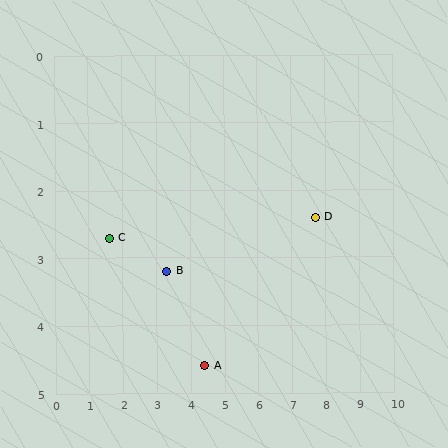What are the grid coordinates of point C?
Point C is at approximately (1.6, 2.7).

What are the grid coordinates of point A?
Point A is at approximately (4.4, 4.6).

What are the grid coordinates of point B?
Point B is at approximately (3.3, 3.2).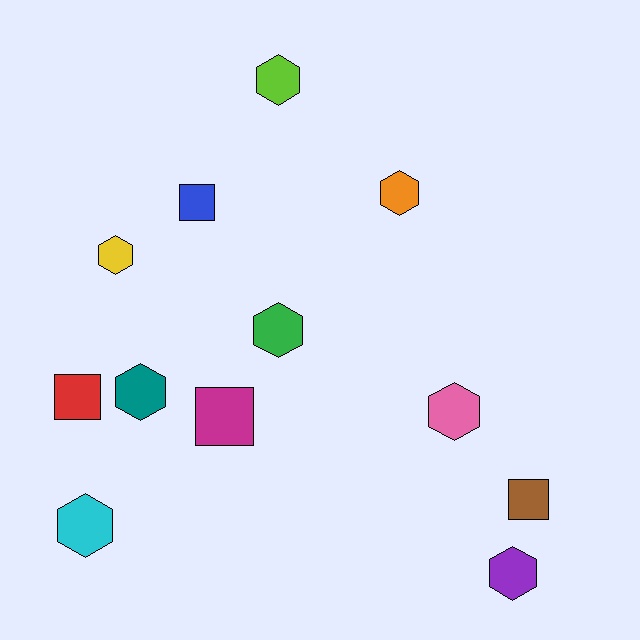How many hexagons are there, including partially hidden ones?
There are 8 hexagons.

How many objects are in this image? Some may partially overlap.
There are 12 objects.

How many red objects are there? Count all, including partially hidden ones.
There is 1 red object.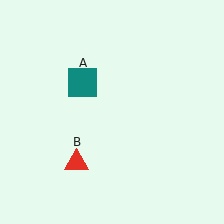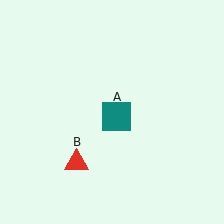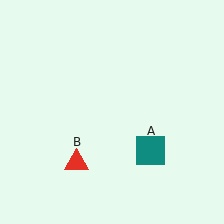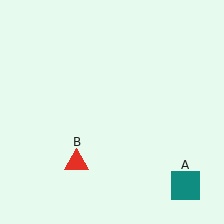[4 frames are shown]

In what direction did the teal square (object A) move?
The teal square (object A) moved down and to the right.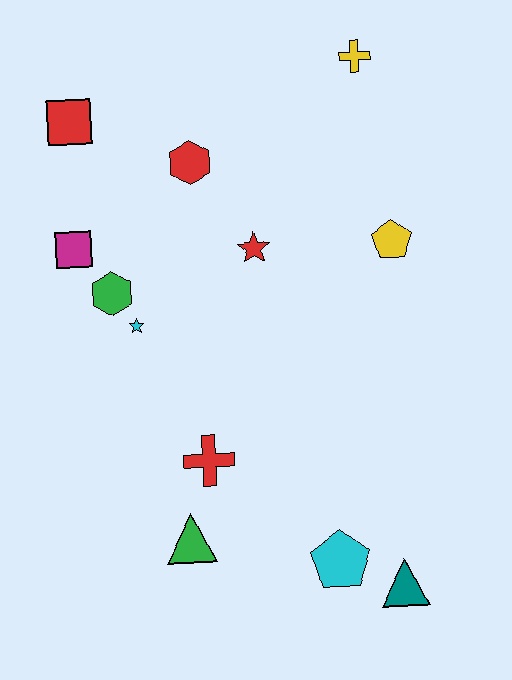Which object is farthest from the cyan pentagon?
The red square is farthest from the cyan pentagon.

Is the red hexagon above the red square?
No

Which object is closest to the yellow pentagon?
The red star is closest to the yellow pentagon.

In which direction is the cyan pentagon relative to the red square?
The cyan pentagon is below the red square.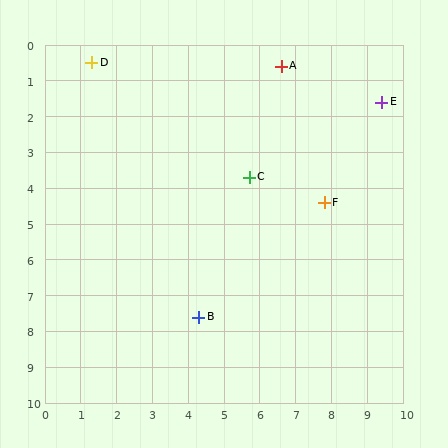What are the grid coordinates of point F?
Point F is at approximately (7.8, 4.4).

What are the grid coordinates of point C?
Point C is at approximately (5.7, 3.7).